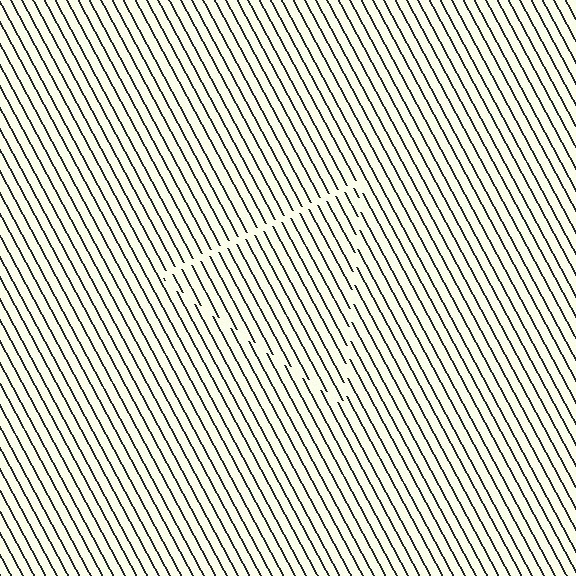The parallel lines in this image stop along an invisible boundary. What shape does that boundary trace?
An illusory triangle. The interior of the shape contains the same grating, shifted by half a period — the contour is defined by the phase discontinuity where line-ends from the inner and outer gratings abut.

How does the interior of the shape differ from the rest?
The interior of the shape contains the same grating, shifted by half a period — the contour is defined by the phase discontinuity where line-ends from the inner and outer gratings abut.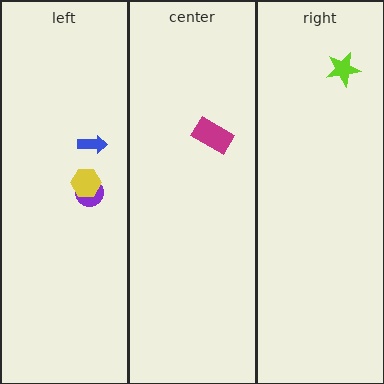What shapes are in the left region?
The purple circle, the yellow hexagon, the blue arrow.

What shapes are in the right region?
The lime star.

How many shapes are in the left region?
3.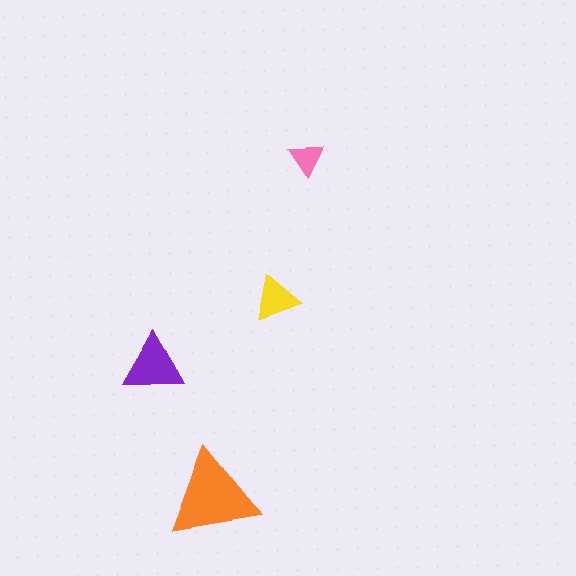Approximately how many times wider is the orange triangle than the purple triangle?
About 1.5 times wider.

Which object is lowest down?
The orange triangle is bottommost.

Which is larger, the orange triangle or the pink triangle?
The orange one.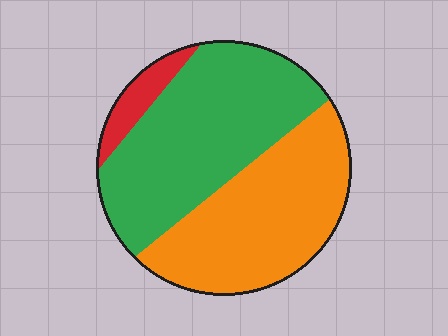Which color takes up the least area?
Red, at roughly 5%.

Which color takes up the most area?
Green, at roughly 50%.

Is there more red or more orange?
Orange.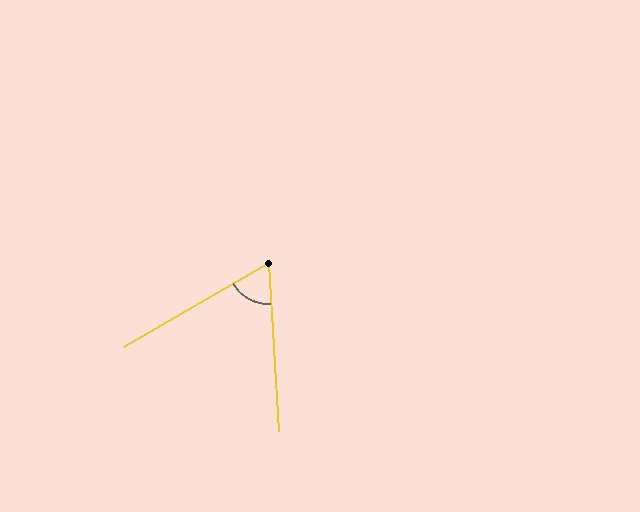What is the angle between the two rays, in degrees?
Approximately 63 degrees.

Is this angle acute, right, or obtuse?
It is acute.